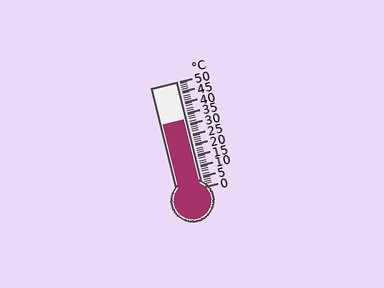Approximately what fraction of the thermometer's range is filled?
The thermometer is filled to approximately 65% of its range.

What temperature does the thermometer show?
The thermometer shows approximately 32°C.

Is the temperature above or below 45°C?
The temperature is below 45°C.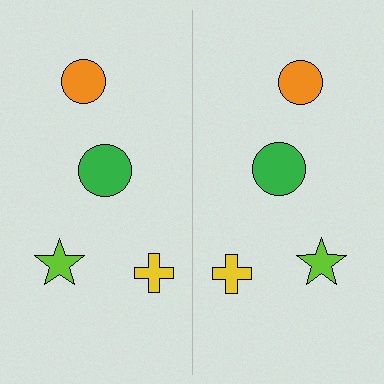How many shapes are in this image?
There are 8 shapes in this image.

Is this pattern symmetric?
Yes, this pattern has bilateral (reflection) symmetry.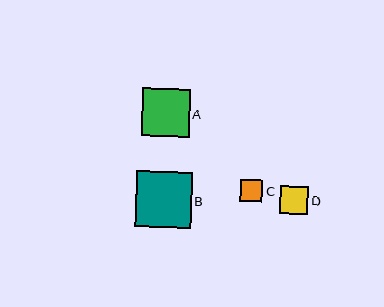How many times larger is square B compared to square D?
Square B is approximately 1.9 times the size of square D.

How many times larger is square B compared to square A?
Square B is approximately 1.1 times the size of square A.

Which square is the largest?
Square B is the largest with a size of approximately 55 pixels.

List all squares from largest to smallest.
From largest to smallest: B, A, D, C.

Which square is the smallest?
Square C is the smallest with a size of approximately 22 pixels.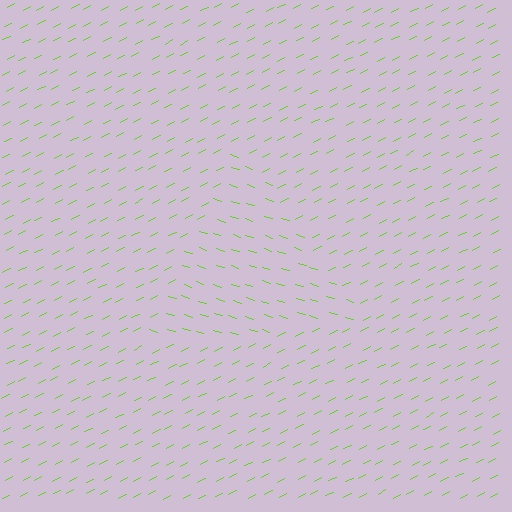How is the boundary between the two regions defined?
The boundary is defined purely by a change in line orientation (approximately 45 degrees difference). All lines are the same color and thickness.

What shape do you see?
I see a triangle.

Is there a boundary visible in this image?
Yes, there is a texture boundary formed by a change in line orientation.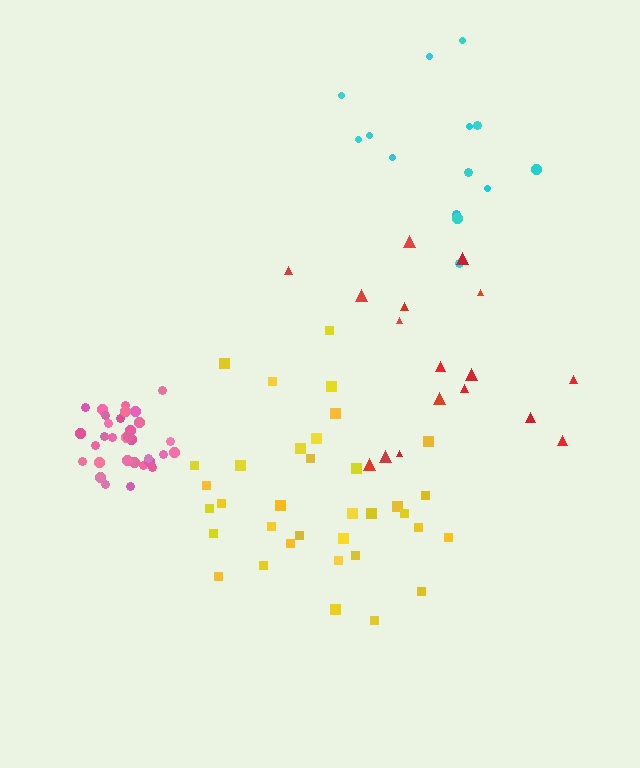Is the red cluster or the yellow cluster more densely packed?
Yellow.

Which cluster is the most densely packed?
Pink.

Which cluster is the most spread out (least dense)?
Red.